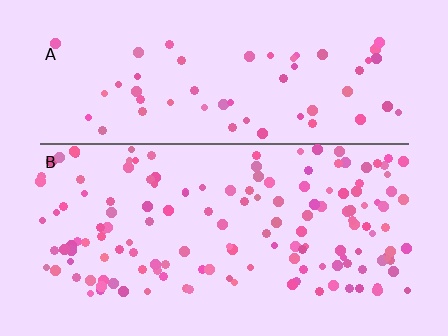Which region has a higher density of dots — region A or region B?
B (the bottom).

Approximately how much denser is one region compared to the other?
Approximately 2.4× — region B over region A.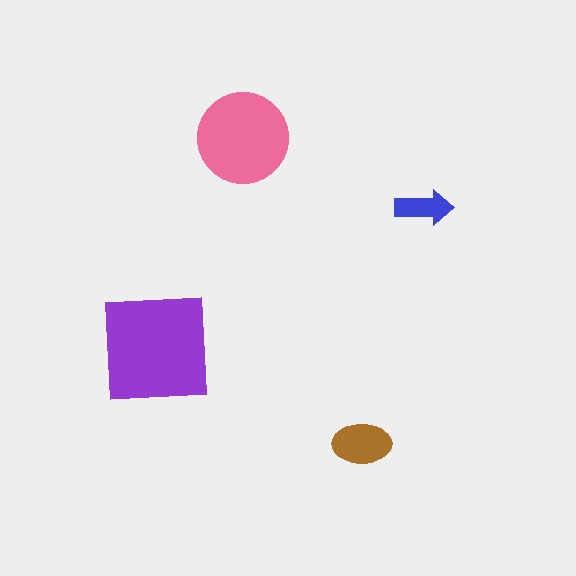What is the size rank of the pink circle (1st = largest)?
2nd.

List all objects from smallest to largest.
The blue arrow, the brown ellipse, the pink circle, the purple square.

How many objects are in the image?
There are 4 objects in the image.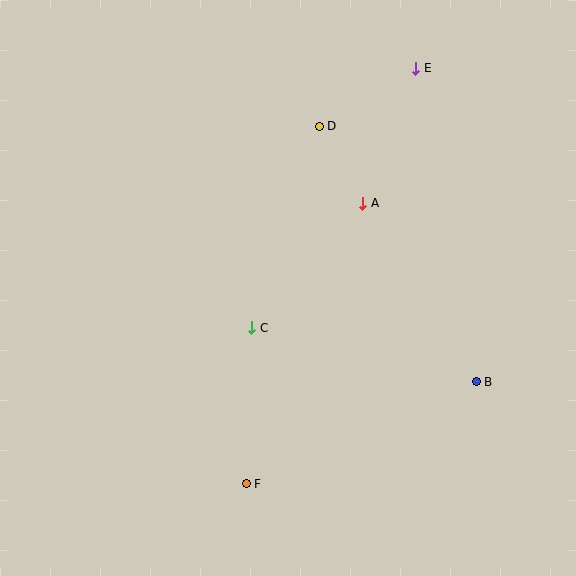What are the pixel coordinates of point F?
Point F is at (246, 484).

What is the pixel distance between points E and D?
The distance between E and D is 113 pixels.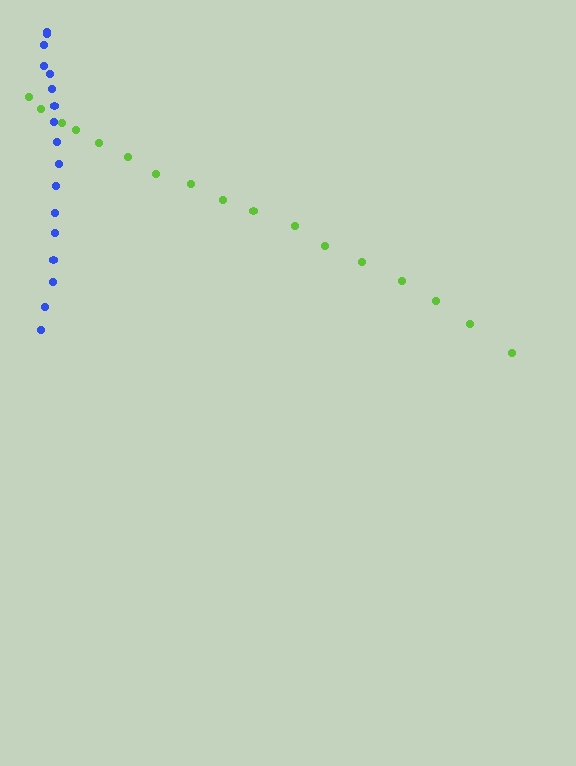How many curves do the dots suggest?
There are 2 distinct paths.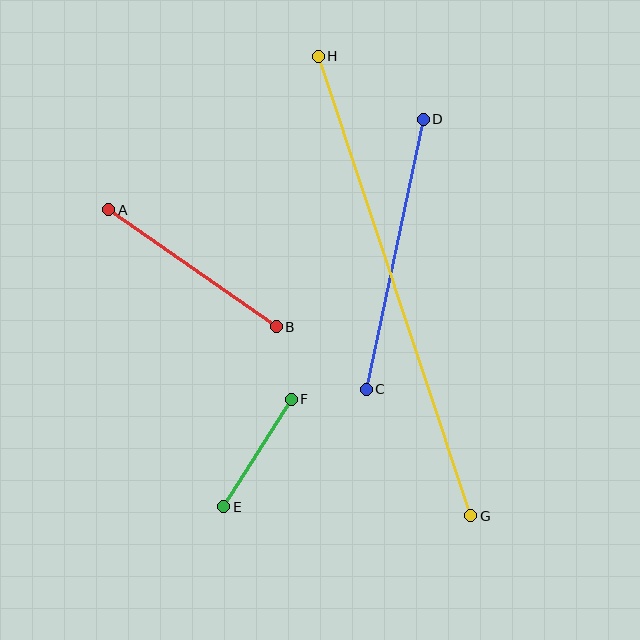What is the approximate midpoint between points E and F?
The midpoint is at approximately (258, 453) pixels.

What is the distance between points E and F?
The distance is approximately 127 pixels.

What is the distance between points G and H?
The distance is approximately 484 pixels.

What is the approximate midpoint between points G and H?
The midpoint is at approximately (395, 286) pixels.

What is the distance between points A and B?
The distance is approximately 204 pixels.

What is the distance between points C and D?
The distance is approximately 276 pixels.